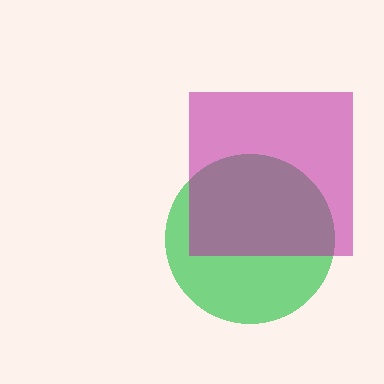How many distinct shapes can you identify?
There are 2 distinct shapes: a green circle, a magenta square.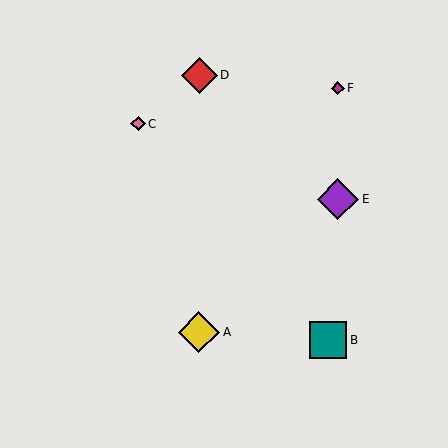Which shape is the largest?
The yellow diamond (labeled A) is the largest.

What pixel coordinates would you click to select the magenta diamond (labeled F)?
Click at (338, 88) to select the magenta diamond F.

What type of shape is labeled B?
Shape B is a teal square.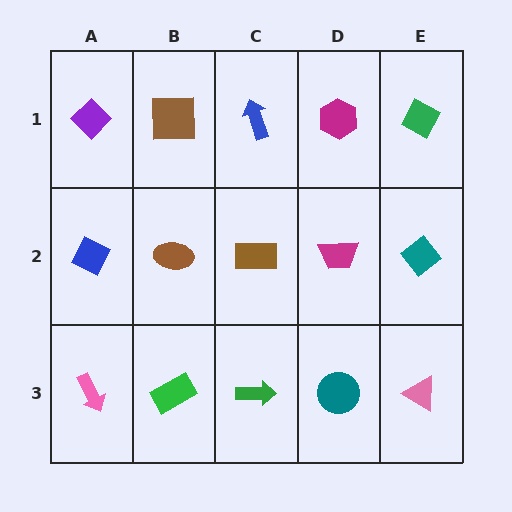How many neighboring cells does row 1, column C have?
3.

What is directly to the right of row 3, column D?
A pink triangle.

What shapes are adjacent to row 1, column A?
A blue diamond (row 2, column A), a brown square (row 1, column B).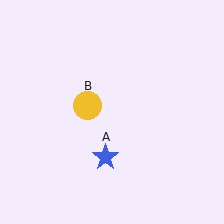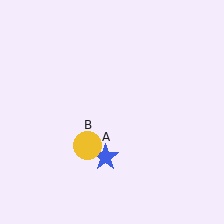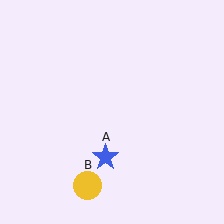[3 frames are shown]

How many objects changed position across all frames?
1 object changed position: yellow circle (object B).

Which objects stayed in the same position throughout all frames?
Blue star (object A) remained stationary.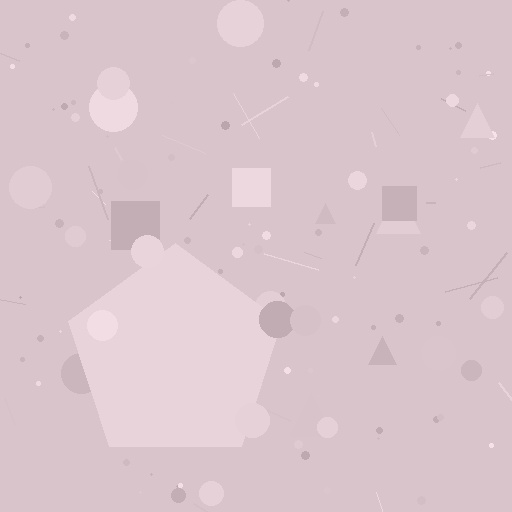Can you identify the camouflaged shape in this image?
The camouflaged shape is a pentagon.